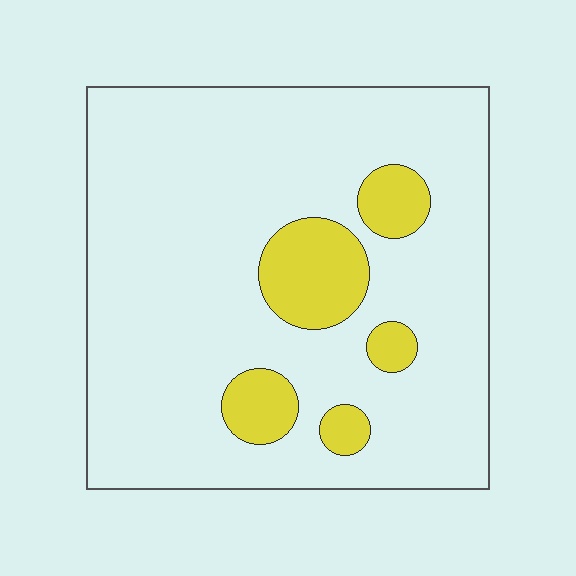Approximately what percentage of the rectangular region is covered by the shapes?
Approximately 15%.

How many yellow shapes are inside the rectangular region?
5.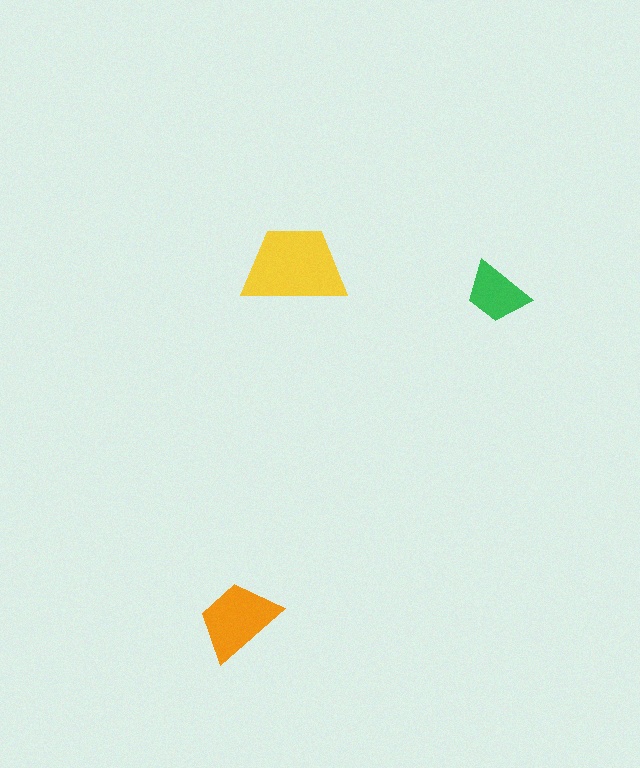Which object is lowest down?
The orange trapezoid is bottommost.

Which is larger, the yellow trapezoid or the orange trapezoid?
The yellow one.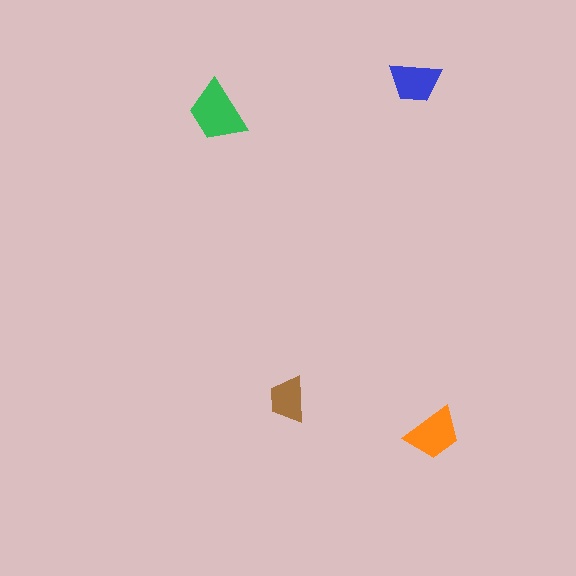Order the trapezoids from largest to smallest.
the green one, the orange one, the blue one, the brown one.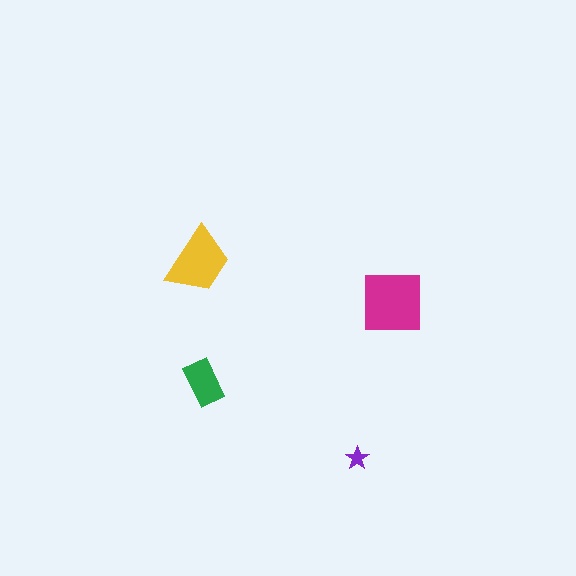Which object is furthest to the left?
The yellow trapezoid is leftmost.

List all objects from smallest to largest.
The purple star, the green rectangle, the yellow trapezoid, the magenta square.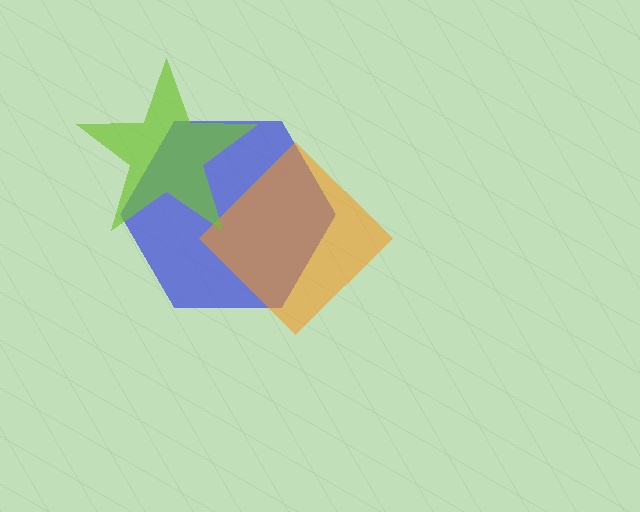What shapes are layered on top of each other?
The layered shapes are: a blue hexagon, an orange diamond, a lime star.